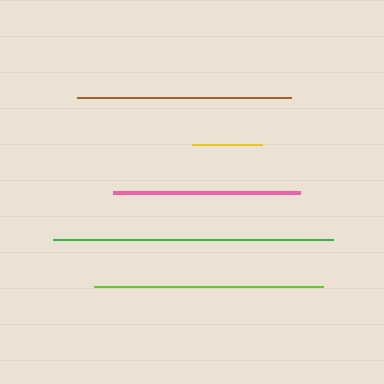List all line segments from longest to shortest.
From longest to shortest: green, lime, brown, pink, yellow.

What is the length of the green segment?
The green segment is approximately 280 pixels long.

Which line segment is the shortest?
The yellow line is the shortest at approximately 70 pixels.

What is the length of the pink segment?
The pink segment is approximately 187 pixels long.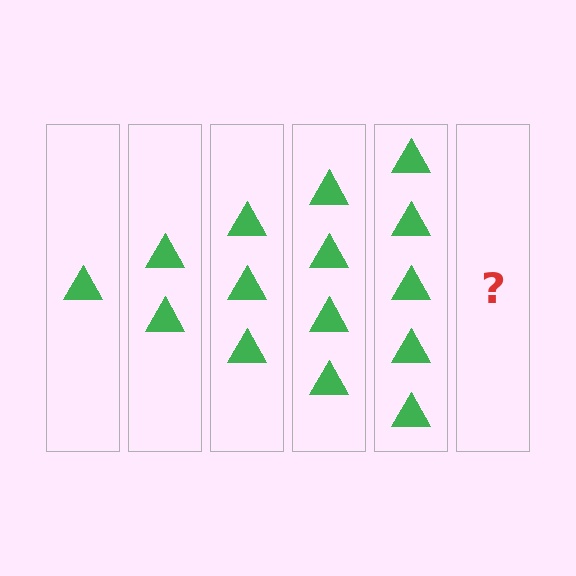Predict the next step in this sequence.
The next step is 6 triangles.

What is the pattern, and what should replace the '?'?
The pattern is that each step adds one more triangle. The '?' should be 6 triangles.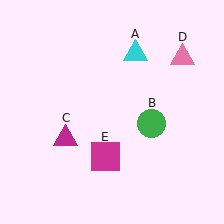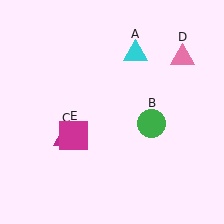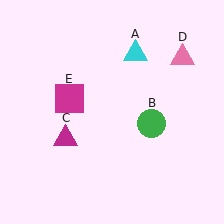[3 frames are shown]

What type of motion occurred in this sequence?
The magenta square (object E) rotated clockwise around the center of the scene.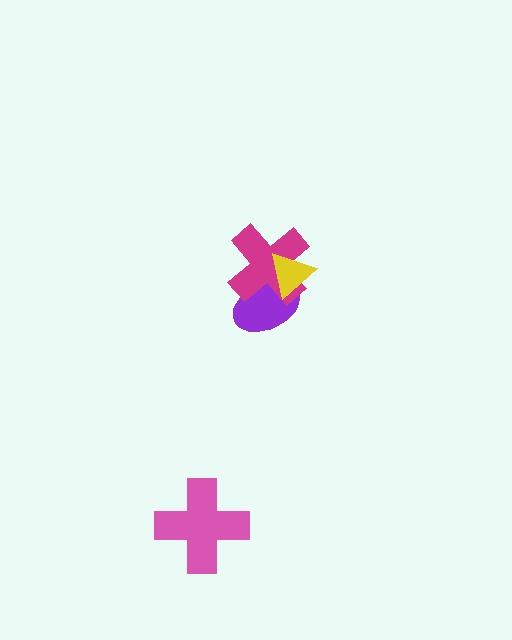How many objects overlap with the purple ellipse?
2 objects overlap with the purple ellipse.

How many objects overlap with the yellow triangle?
2 objects overlap with the yellow triangle.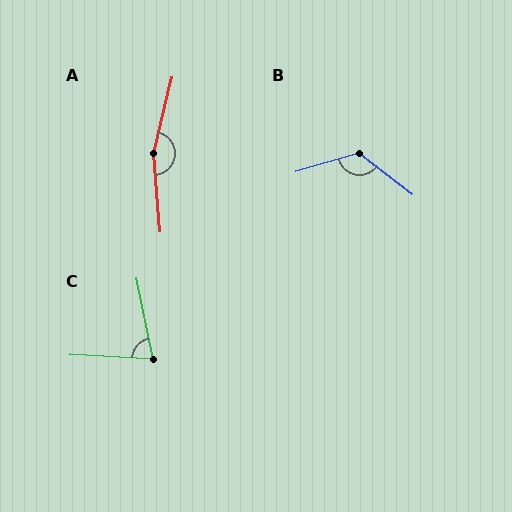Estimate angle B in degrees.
Approximately 126 degrees.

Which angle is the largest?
A, at approximately 161 degrees.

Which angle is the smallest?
C, at approximately 76 degrees.